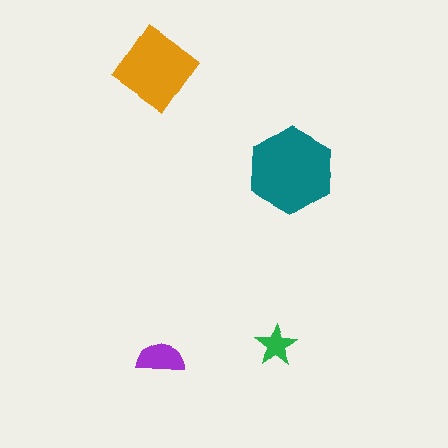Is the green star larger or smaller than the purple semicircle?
Smaller.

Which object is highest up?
The orange diamond is topmost.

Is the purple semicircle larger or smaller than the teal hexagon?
Smaller.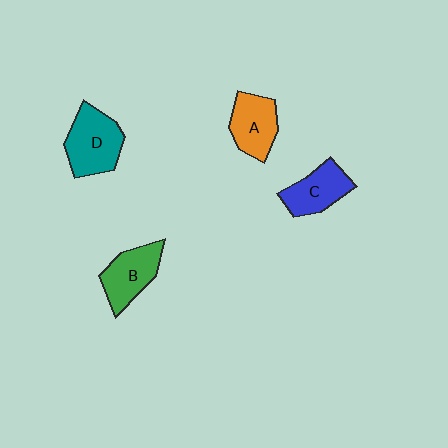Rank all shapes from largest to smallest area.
From largest to smallest: D (teal), B (green), A (orange), C (blue).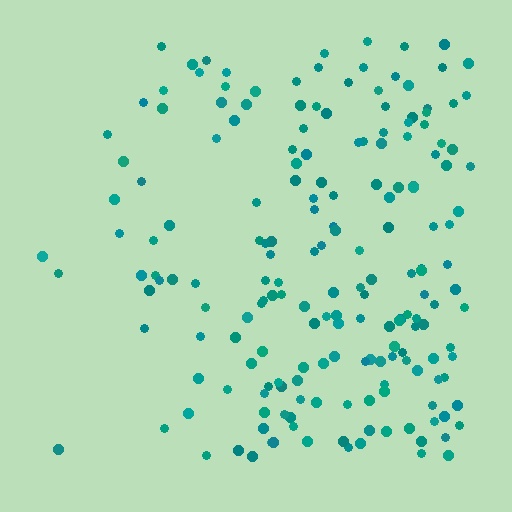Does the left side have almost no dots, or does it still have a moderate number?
Still a moderate number, just noticeably fewer than the right.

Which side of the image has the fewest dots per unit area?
The left.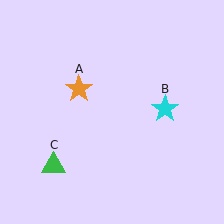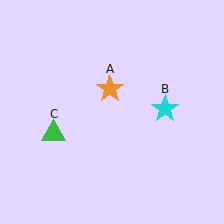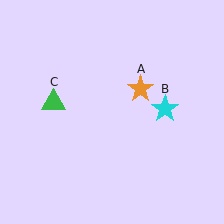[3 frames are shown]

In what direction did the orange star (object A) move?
The orange star (object A) moved right.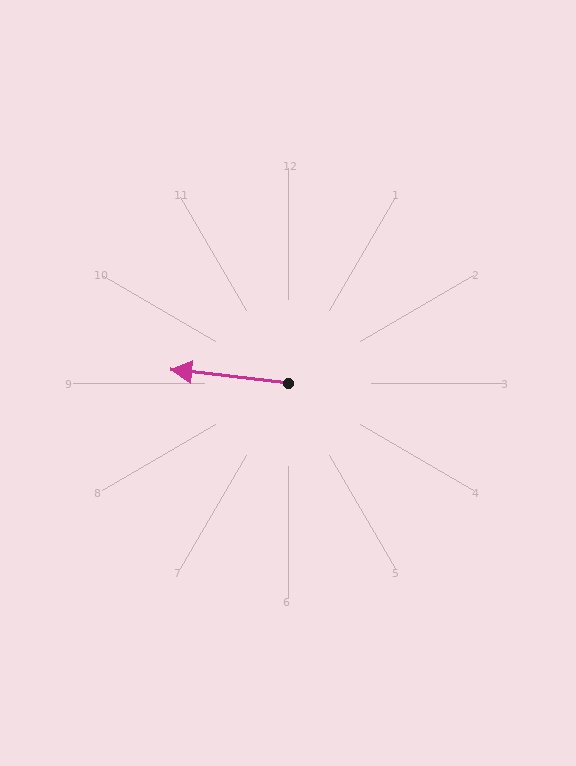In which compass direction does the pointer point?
West.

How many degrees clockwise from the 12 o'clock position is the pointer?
Approximately 276 degrees.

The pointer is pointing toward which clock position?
Roughly 9 o'clock.